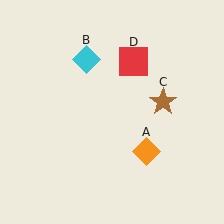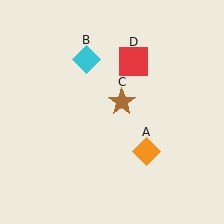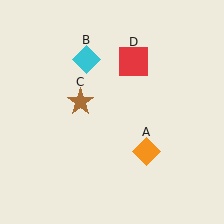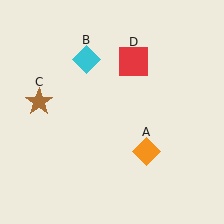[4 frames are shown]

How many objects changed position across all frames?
1 object changed position: brown star (object C).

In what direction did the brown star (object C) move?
The brown star (object C) moved left.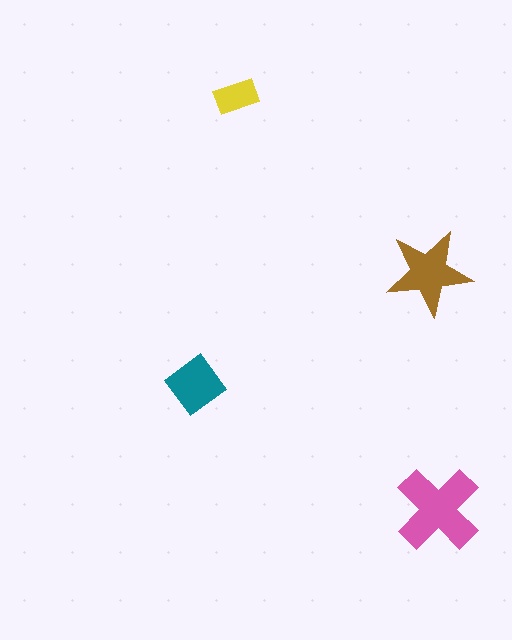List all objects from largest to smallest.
The pink cross, the brown star, the teal diamond, the yellow rectangle.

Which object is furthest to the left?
The teal diamond is leftmost.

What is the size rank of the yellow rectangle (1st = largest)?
4th.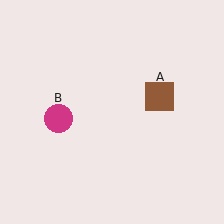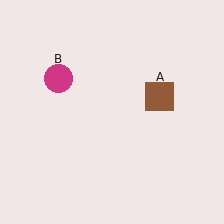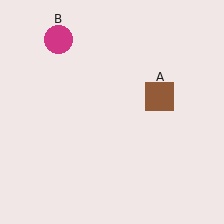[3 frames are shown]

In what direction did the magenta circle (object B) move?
The magenta circle (object B) moved up.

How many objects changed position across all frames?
1 object changed position: magenta circle (object B).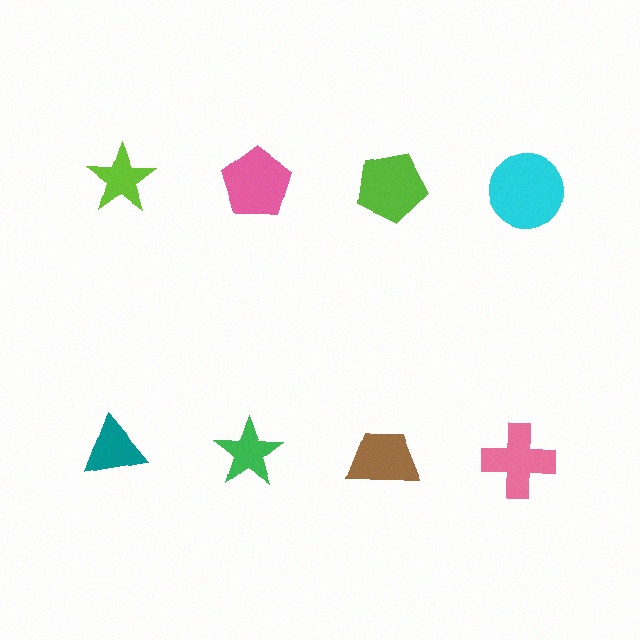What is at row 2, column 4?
A pink cross.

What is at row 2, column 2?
A green star.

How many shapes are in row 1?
4 shapes.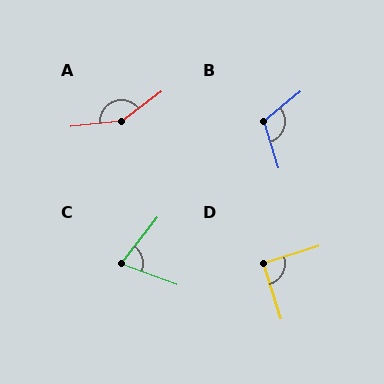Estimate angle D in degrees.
Approximately 91 degrees.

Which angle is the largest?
A, at approximately 149 degrees.